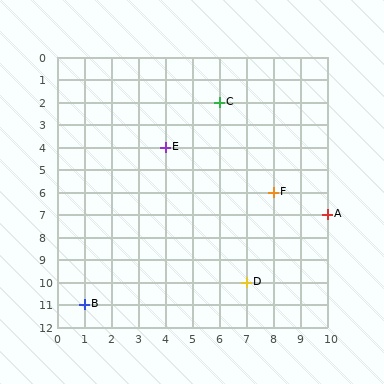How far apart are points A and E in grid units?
Points A and E are 6 columns and 3 rows apart (about 6.7 grid units diagonally).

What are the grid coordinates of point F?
Point F is at grid coordinates (8, 6).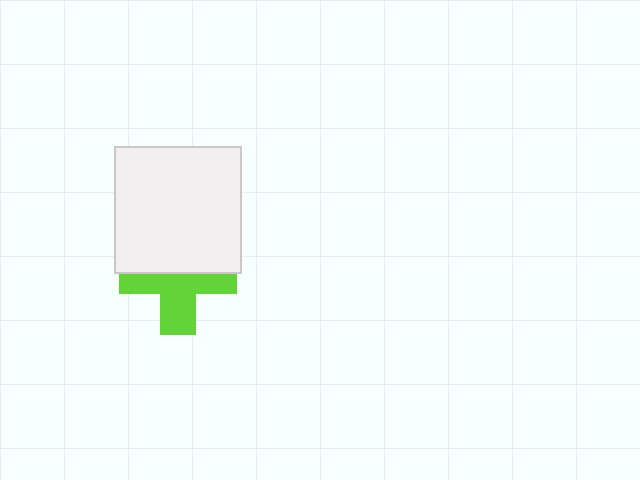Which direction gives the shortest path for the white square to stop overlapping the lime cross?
Moving up gives the shortest separation.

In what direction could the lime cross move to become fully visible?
The lime cross could move down. That would shift it out from behind the white square entirely.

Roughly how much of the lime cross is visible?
About half of it is visible (roughly 54%).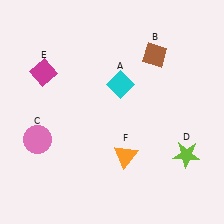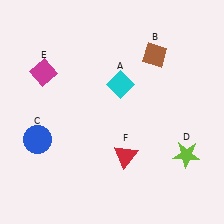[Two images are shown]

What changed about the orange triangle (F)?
In Image 1, F is orange. In Image 2, it changed to red.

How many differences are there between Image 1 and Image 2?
There are 2 differences between the two images.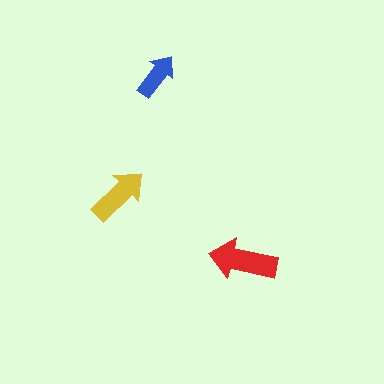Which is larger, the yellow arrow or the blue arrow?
The yellow one.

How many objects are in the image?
There are 3 objects in the image.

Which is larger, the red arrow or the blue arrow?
The red one.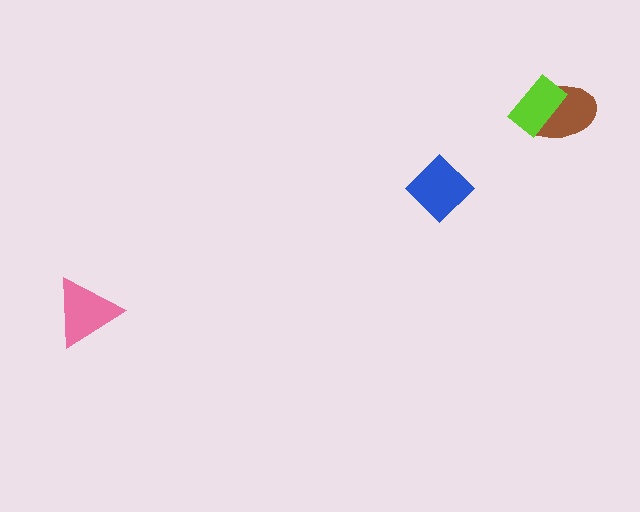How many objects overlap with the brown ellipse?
1 object overlaps with the brown ellipse.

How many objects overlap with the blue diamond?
0 objects overlap with the blue diamond.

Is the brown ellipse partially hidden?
Yes, it is partially covered by another shape.